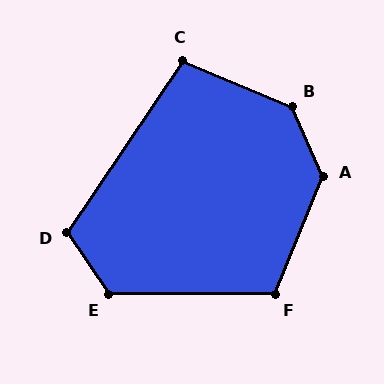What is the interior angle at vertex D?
Approximately 112 degrees (obtuse).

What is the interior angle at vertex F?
Approximately 112 degrees (obtuse).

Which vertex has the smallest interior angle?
C, at approximately 101 degrees.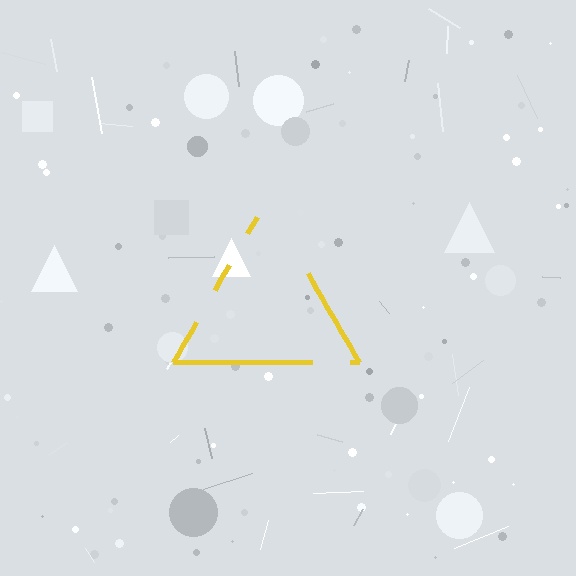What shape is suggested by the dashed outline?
The dashed outline suggests a triangle.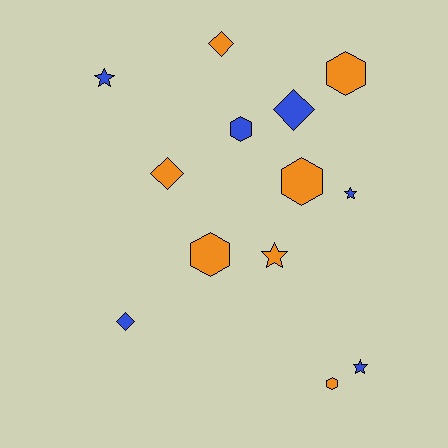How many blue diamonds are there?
There are 2 blue diamonds.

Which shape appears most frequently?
Hexagon, with 5 objects.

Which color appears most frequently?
Orange, with 7 objects.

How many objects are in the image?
There are 13 objects.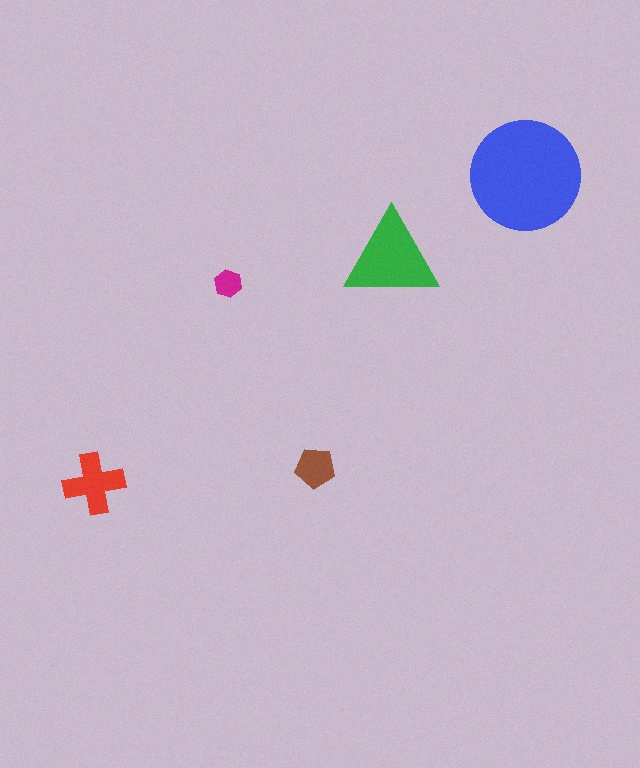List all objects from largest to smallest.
The blue circle, the green triangle, the red cross, the brown pentagon, the magenta hexagon.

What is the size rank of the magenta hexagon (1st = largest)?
5th.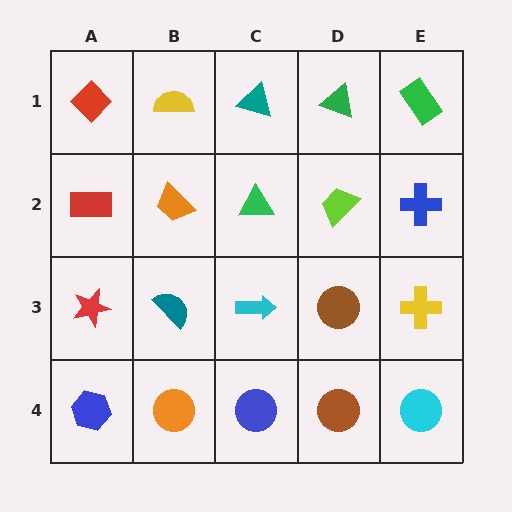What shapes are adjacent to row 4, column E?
A yellow cross (row 3, column E), a brown circle (row 4, column D).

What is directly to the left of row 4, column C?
An orange circle.